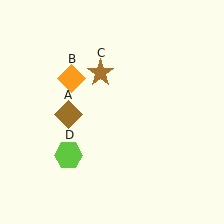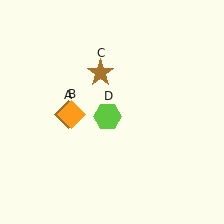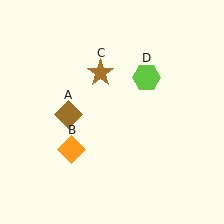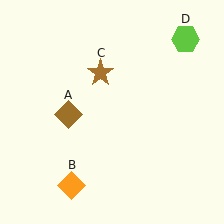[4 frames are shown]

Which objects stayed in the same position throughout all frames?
Brown diamond (object A) and brown star (object C) remained stationary.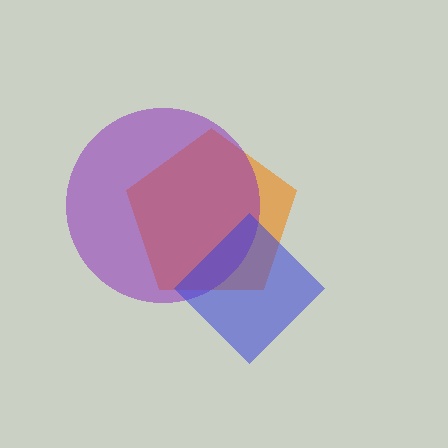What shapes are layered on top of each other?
The layered shapes are: an orange pentagon, a purple circle, a blue diamond.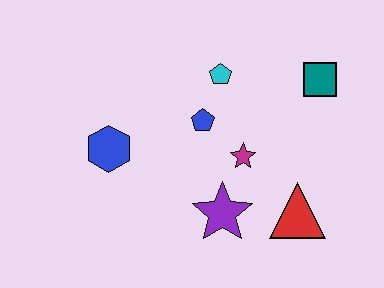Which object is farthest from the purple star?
The teal square is farthest from the purple star.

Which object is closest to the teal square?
The cyan pentagon is closest to the teal square.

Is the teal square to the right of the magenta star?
Yes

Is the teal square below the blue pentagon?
No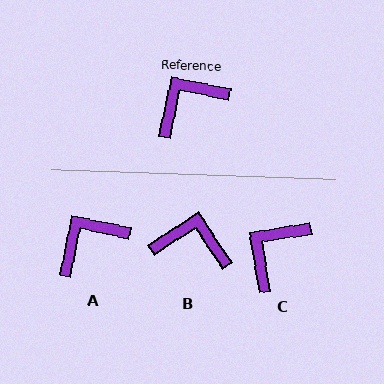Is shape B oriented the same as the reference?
No, it is off by about 45 degrees.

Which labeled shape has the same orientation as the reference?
A.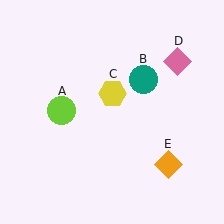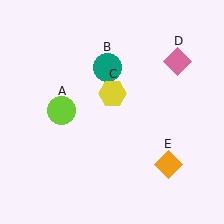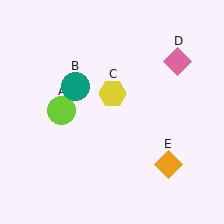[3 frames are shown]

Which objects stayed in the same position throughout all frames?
Lime circle (object A) and yellow hexagon (object C) and pink diamond (object D) and orange diamond (object E) remained stationary.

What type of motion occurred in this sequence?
The teal circle (object B) rotated counterclockwise around the center of the scene.